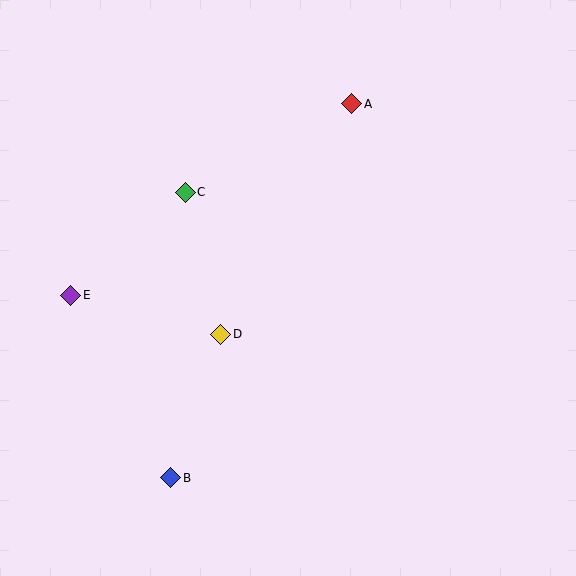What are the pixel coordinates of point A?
Point A is at (352, 104).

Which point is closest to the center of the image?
Point D at (221, 334) is closest to the center.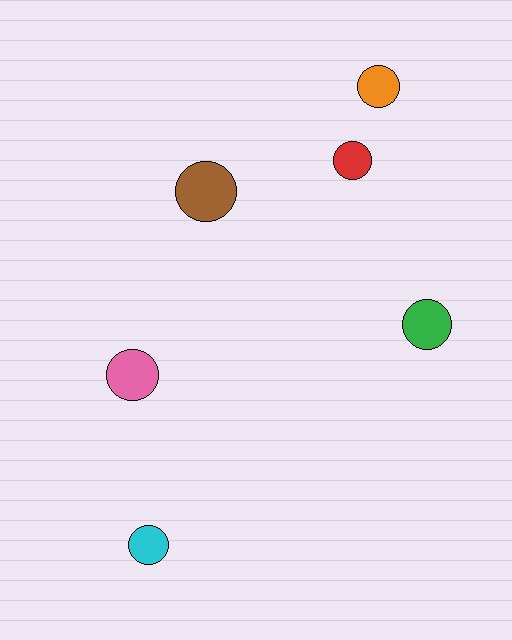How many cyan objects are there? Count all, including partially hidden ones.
There is 1 cyan object.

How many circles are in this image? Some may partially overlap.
There are 6 circles.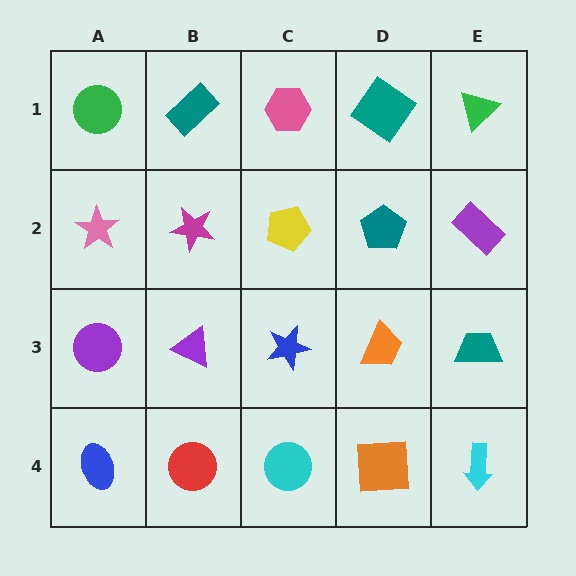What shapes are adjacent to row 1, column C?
A yellow pentagon (row 2, column C), a teal rectangle (row 1, column B), a teal diamond (row 1, column D).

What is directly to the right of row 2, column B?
A yellow pentagon.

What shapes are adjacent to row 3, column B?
A magenta star (row 2, column B), a red circle (row 4, column B), a purple circle (row 3, column A), a blue star (row 3, column C).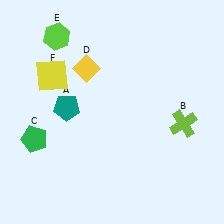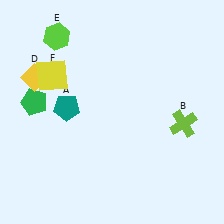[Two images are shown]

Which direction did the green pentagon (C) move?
The green pentagon (C) moved up.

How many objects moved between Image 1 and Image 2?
2 objects moved between the two images.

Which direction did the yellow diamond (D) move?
The yellow diamond (D) moved left.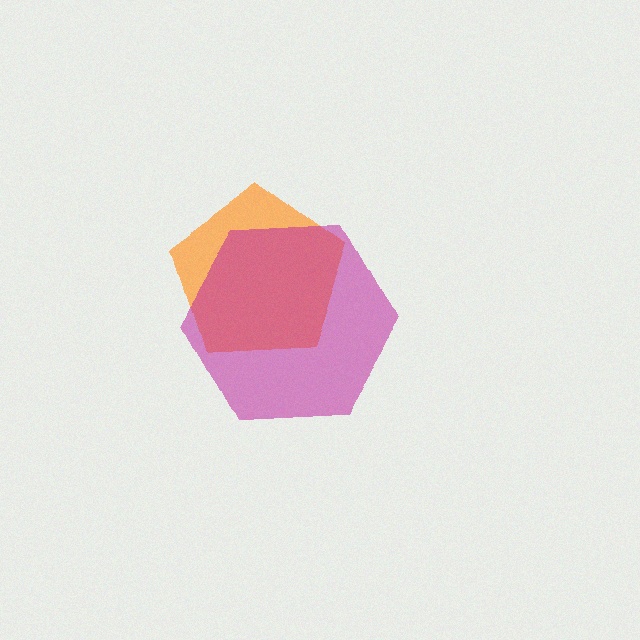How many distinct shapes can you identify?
There are 2 distinct shapes: an orange pentagon, a magenta hexagon.